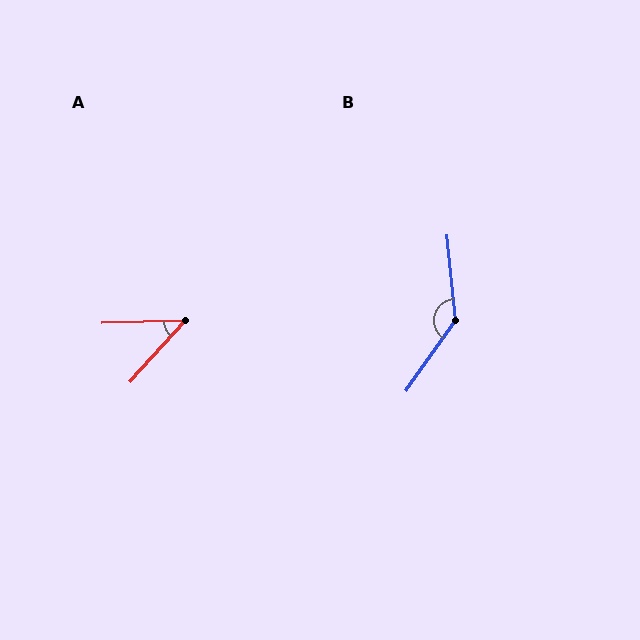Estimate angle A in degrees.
Approximately 46 degrees.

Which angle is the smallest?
A, at approximately 46 degrees.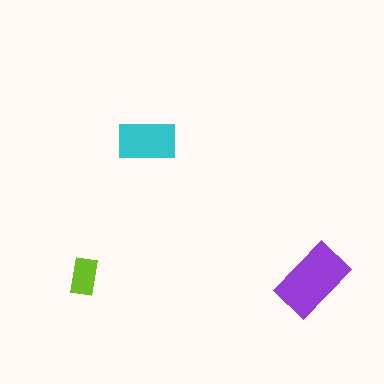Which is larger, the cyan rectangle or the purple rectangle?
The purple one.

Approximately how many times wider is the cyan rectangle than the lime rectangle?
About 1.5 times wider.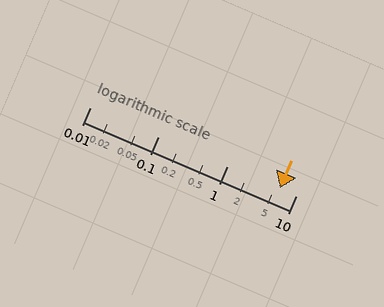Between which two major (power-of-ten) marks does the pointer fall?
The pointer is between 1 and 10.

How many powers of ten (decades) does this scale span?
The scale spans 3 decades, from 0.01 to 10.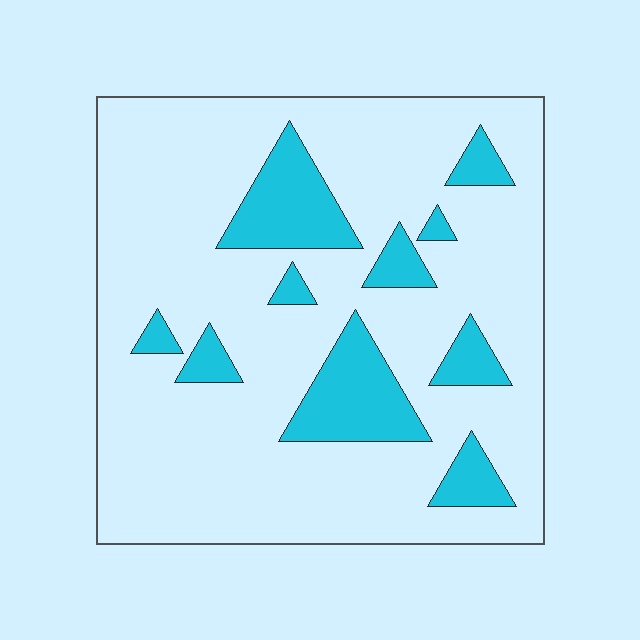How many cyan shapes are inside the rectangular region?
10.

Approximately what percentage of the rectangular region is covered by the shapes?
Approximately 20%.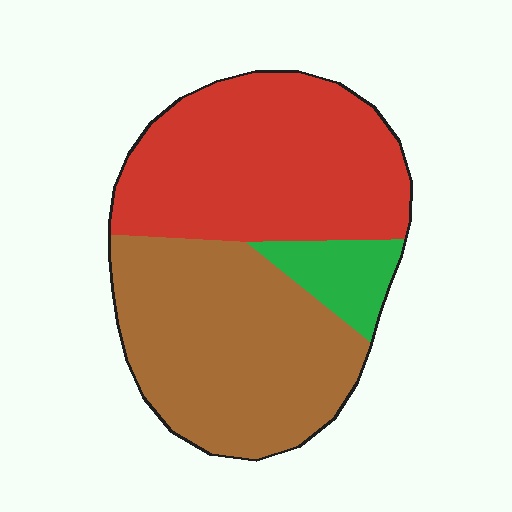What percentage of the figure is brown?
Brown covers 45% of the figure.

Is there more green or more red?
Red.